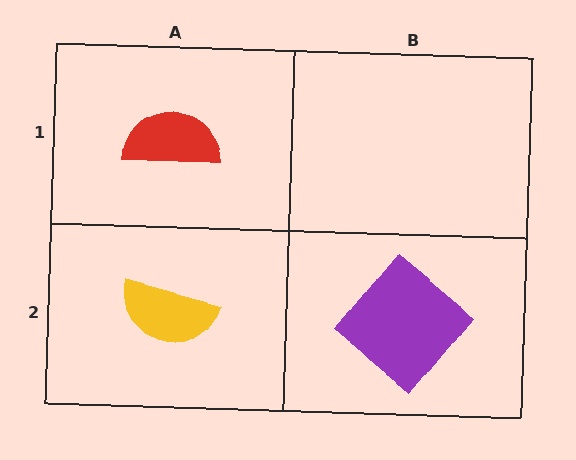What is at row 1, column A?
A red semicircle.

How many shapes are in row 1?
1 shape.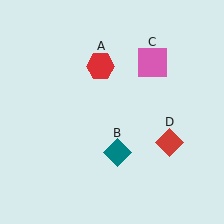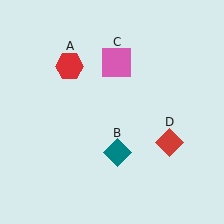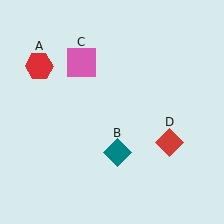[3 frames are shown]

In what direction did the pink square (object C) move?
The pink square (object C) moved left.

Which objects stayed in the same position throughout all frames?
Teal diamond (object B) and red diamond (object D) remained stationary.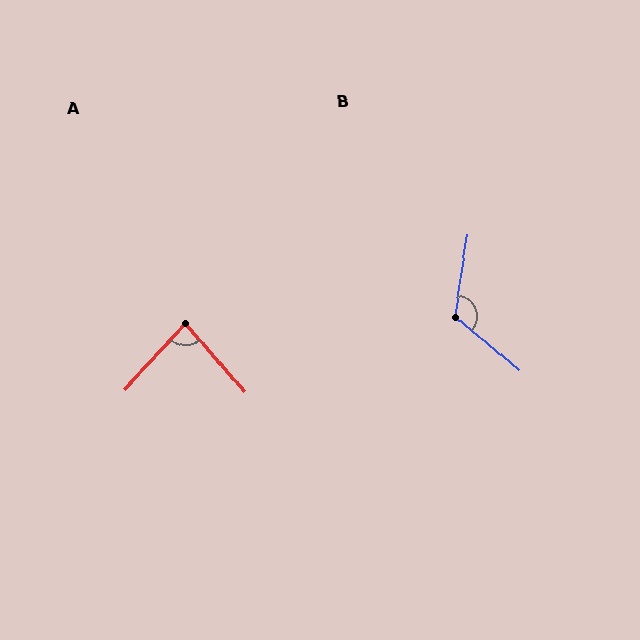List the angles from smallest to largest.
A (84°), B (121°).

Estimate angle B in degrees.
Approximately 121 degrees.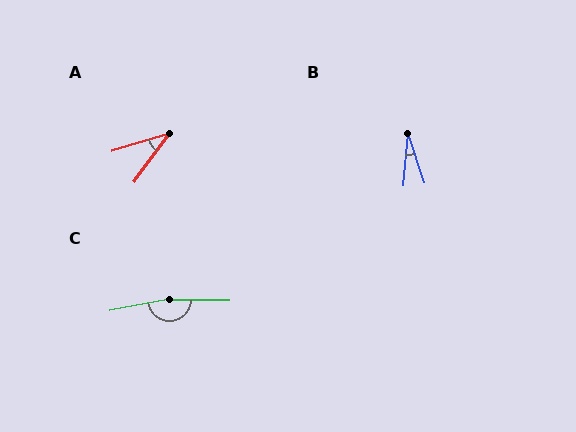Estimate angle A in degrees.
Approximately 37 degrees.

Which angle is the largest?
C, at approximately 168 degrees.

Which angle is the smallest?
B, at approximately 24 degrees.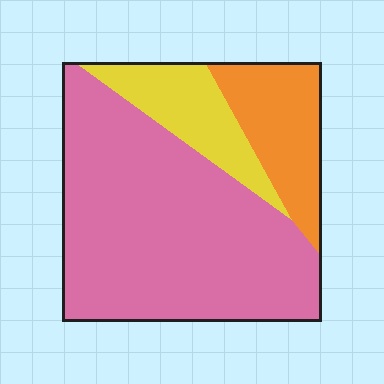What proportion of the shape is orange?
Orange covers roughly 20% of the shape.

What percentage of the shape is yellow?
Yellow takes up about one sixth (1/6) of the shape.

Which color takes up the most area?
Pink, at roughly 65%.